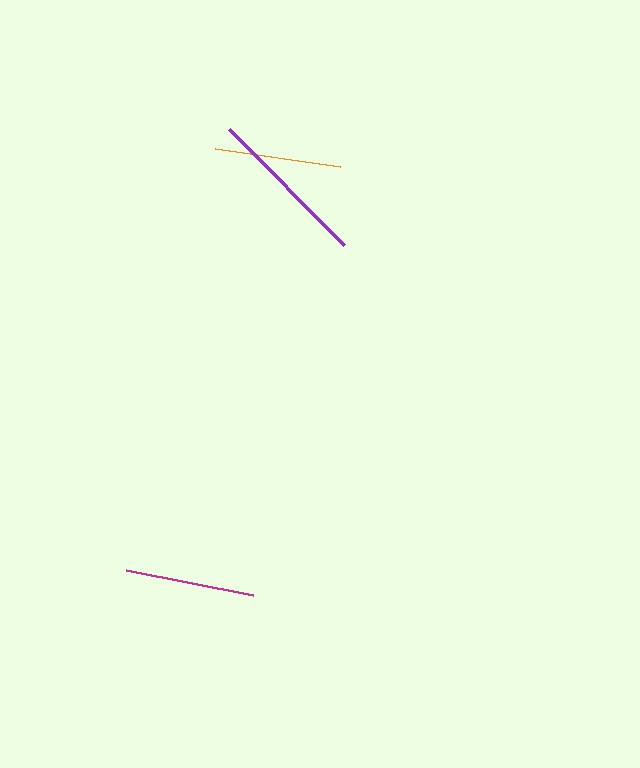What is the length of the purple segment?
The purple segment is approximately 164 pixels long.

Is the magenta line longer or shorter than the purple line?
The purple line is longer than the magenta line.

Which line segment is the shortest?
The orange line is the shortest at approximately 127 pixels.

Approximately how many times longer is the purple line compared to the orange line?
The purple line is approximately 1.3 times the length of the orange line.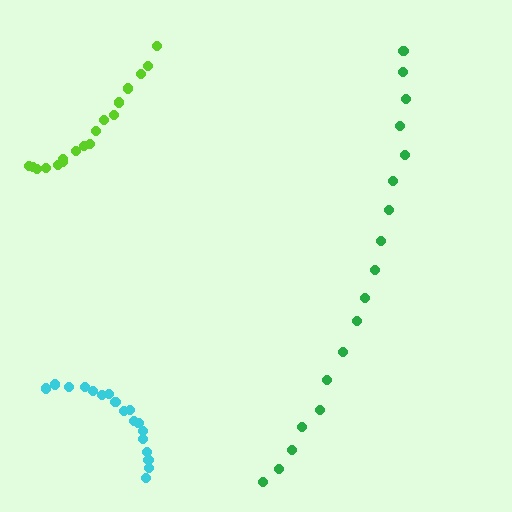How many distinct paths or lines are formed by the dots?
There are 3 distinct paths.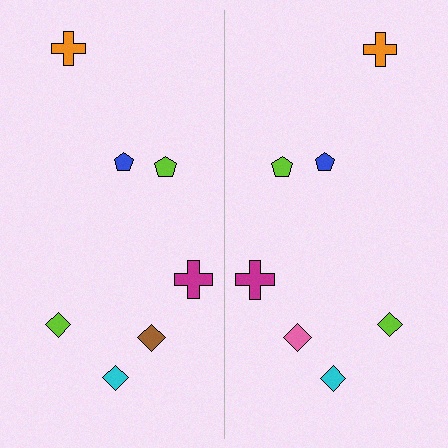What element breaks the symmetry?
The pink diamond on the right side breaks the symmetry — its mirror counterpart is brown.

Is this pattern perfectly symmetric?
No, the pattern is not perfectly symmetric. The pink diamond on the right side breaks the symmetry — its mirror counterpart is brown.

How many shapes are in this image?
There are 14 shapes in this image.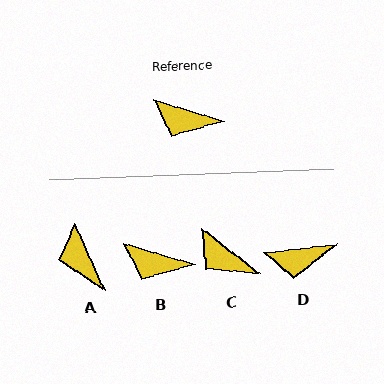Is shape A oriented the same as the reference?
No, it is off by about 49 degrees.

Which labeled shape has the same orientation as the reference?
B.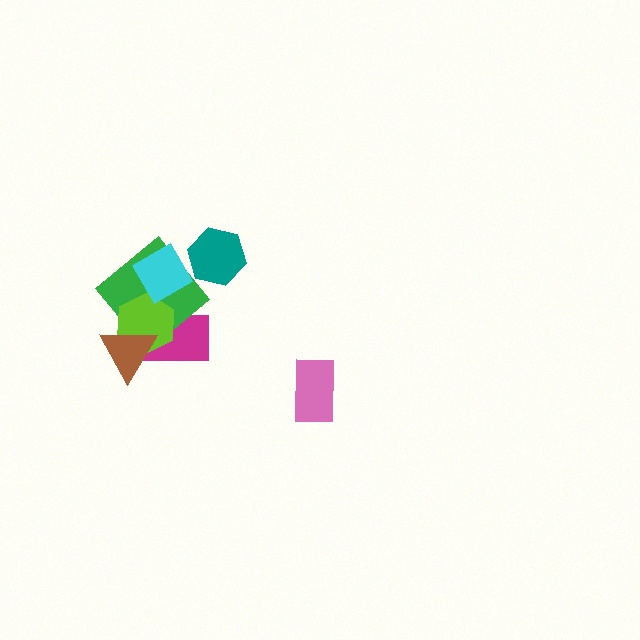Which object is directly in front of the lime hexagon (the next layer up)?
The brown triangle is directly in front of the lime hexagon.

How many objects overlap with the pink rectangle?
0 objects overlap with the pink rectangle.